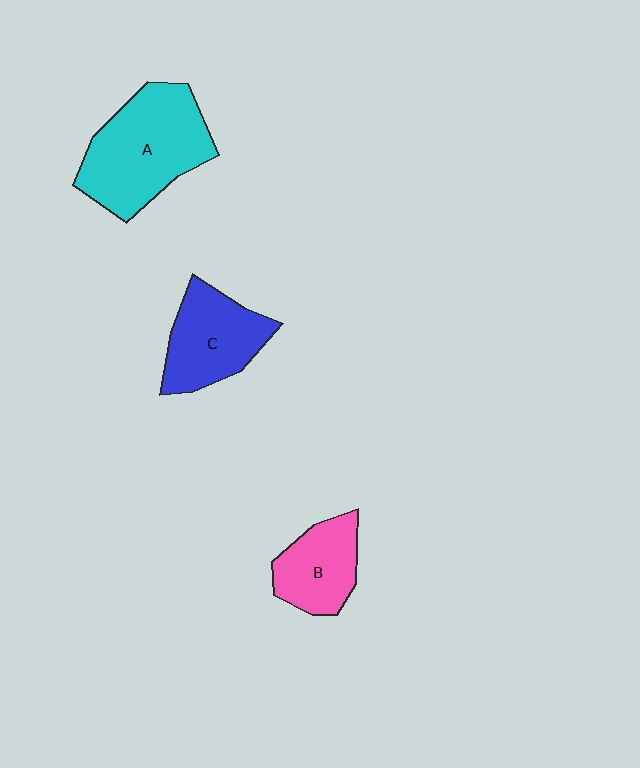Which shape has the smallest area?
Shape B (pink).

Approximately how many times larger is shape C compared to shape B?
Approximately 1.2 times.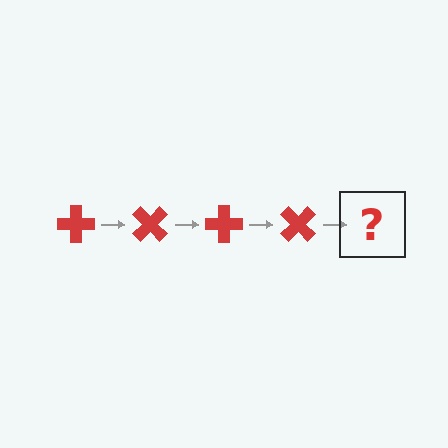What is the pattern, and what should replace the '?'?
The pattern is that the cross rotates 45 degrees each step. The '?' should be a red cross rotated 180 degrees.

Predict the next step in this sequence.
The next step is a red cross rotated 180 degrees.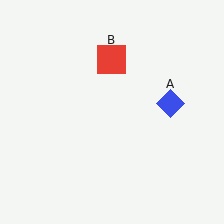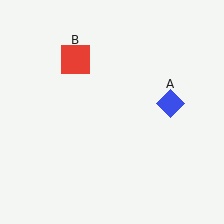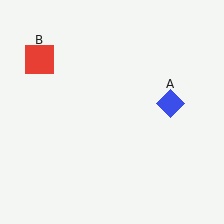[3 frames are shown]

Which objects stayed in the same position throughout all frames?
Blue diamond (object A) remained stationary.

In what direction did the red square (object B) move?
The red square (object B) moved left.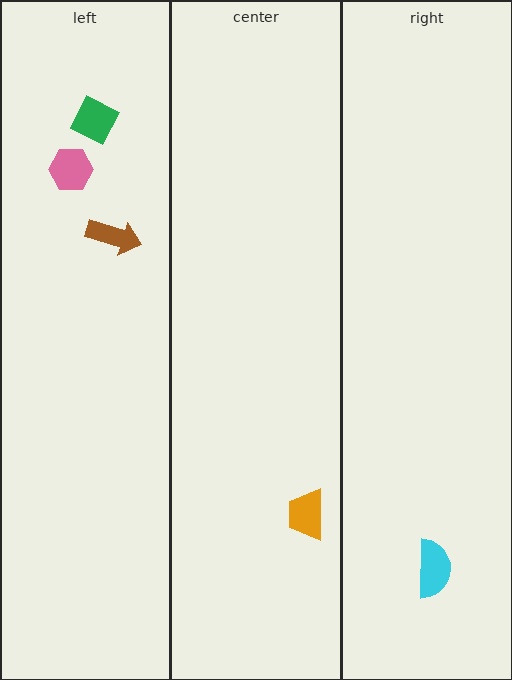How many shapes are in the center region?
1.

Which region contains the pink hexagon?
The left region.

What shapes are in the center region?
The orange trapezoid.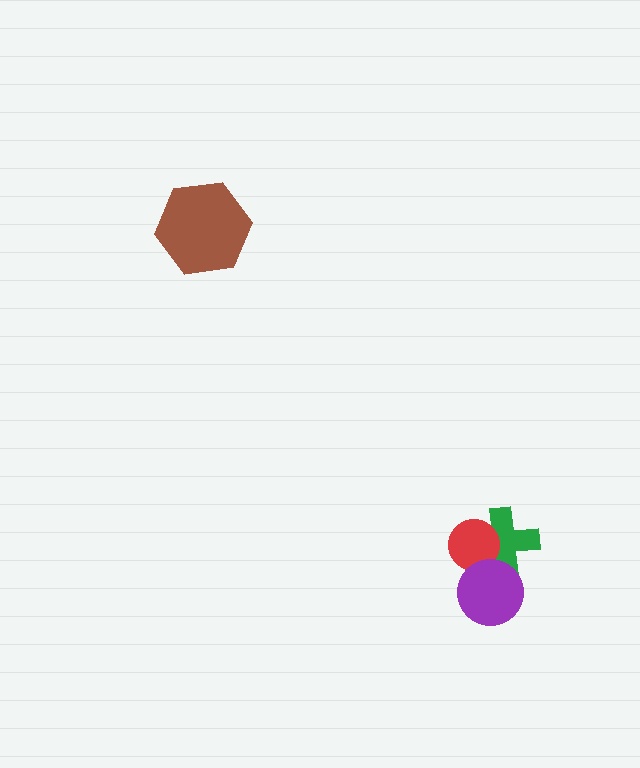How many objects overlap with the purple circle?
2 objects overlap with the purple circle.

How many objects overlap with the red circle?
2 objects overlap with the red circle.